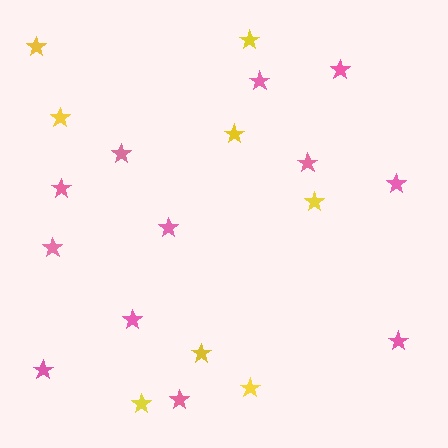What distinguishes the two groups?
There are 2 groups: one group of pink stars (12) and one group of yellow stars (8).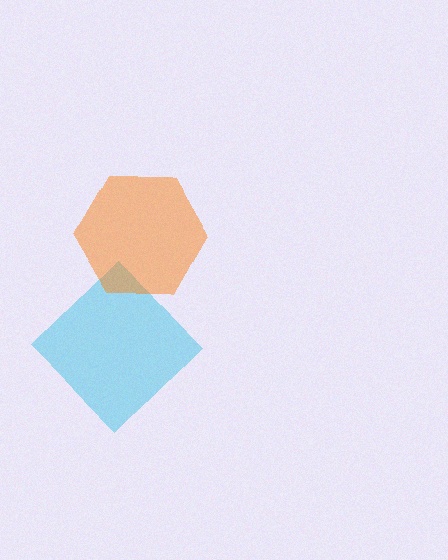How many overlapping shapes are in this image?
There are 2 overlapping shapes in the image.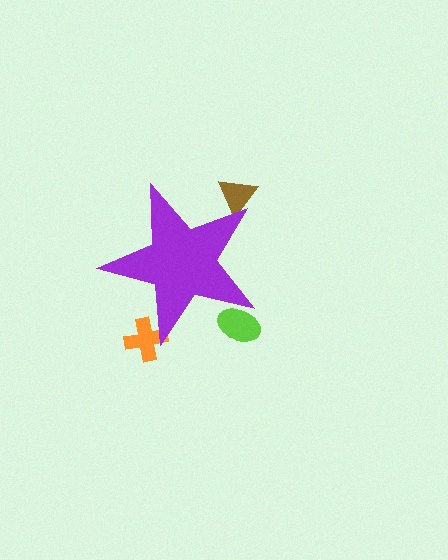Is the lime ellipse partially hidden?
Yes, the lime ellipse is partially hidden behind the purple star.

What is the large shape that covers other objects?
A purple star.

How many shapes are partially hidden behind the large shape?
3 shapes are partially hidden.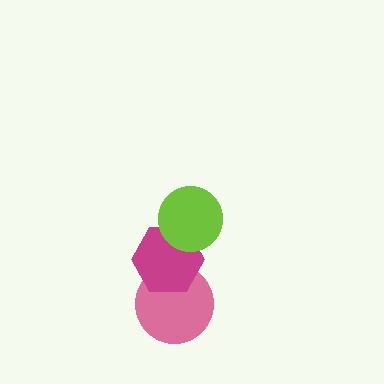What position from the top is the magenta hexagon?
The magenta hexagon is 2nd from the top.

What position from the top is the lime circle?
The lime circle is 1st from the top.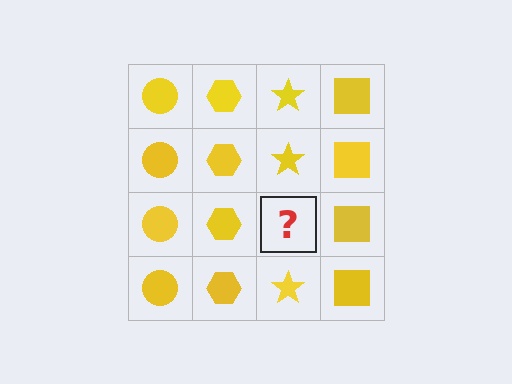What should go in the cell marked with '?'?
The missing cell should contain a yellow star.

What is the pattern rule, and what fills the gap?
The rule is that each column has a consistent shape. The gap should be filled with a yellow star.